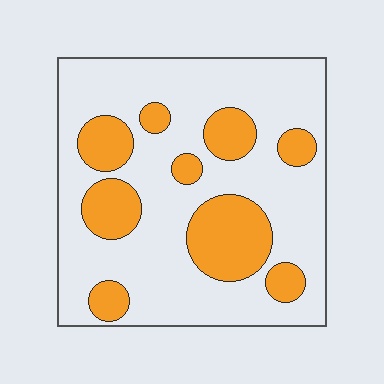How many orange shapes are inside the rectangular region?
9.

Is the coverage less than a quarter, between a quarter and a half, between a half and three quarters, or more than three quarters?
Between a quarter and a half.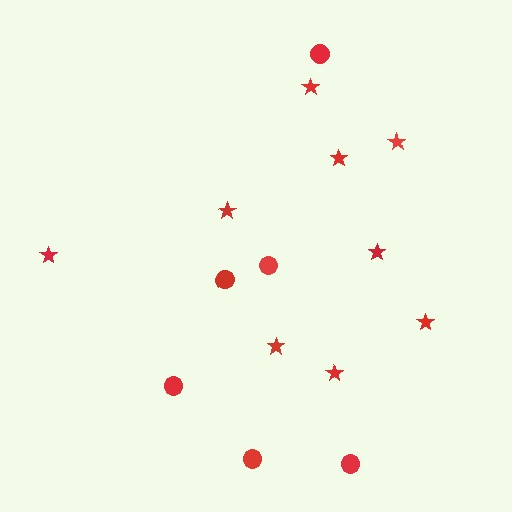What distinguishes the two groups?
There are 2 groups: one group of circles (6) and one group of stars (9).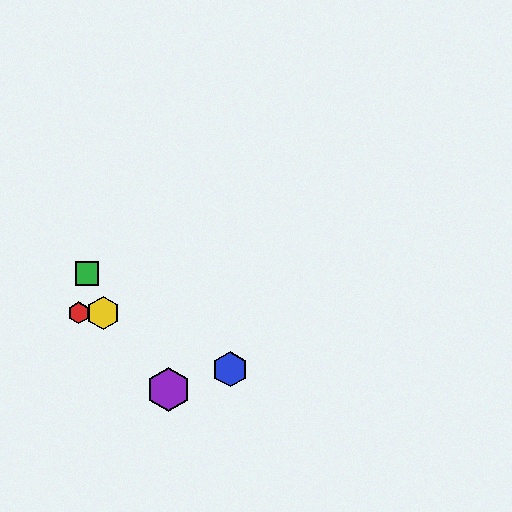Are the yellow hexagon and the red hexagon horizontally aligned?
Yes, both are at y≈313.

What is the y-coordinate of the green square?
The green square is at y≈273.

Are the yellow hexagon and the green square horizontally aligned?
No, the yellow hexagon is at y≈313 and the green square is at y≈273.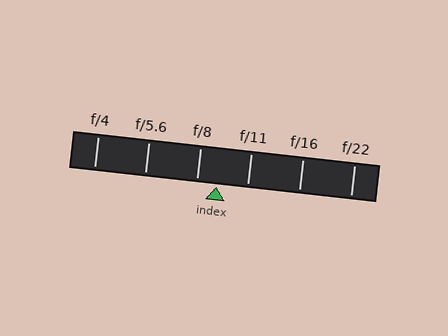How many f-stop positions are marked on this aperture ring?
There are 6 f-stop positions marked.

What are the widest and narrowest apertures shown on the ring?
The widest aperture shown is f/4 and the narrowest is f/22.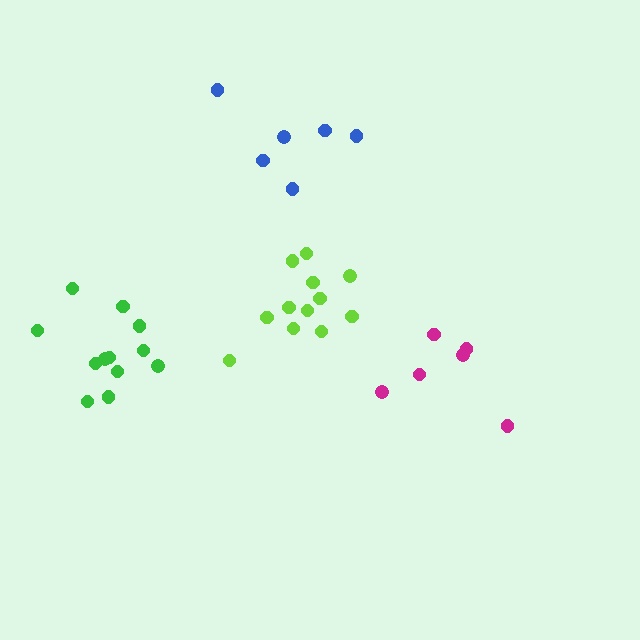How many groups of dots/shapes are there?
There are 4 groups.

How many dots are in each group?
Group 1: 12 dots, Group 2: 6 dots, Group 3: 12 dots, Group 4: 6 dots (36 total).